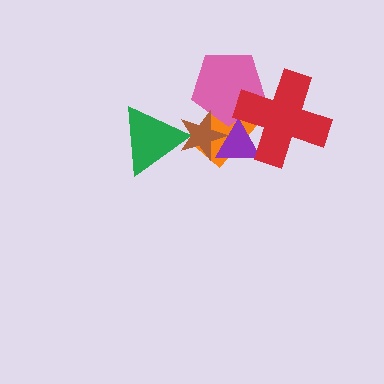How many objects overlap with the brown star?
4 objects overlap with the brown star.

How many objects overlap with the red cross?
3 objects overlap with the red cross.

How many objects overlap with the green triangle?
1 object overlaps with the green triangle.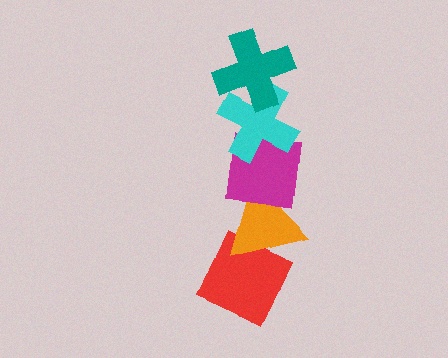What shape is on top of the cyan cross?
The teal cross is on top of the cyan cross.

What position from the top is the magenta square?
The magenta square is 3rd from the top.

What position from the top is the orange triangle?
The orange triangle is 4th from the top.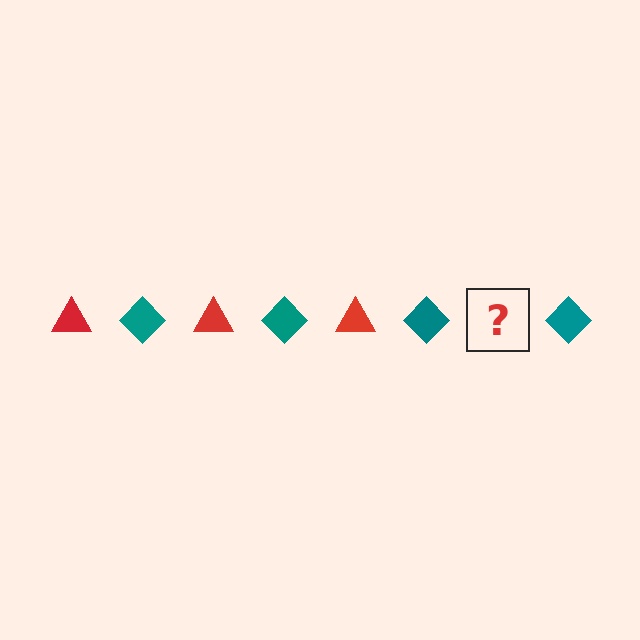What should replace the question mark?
The question mark should be replaced with a red triangle.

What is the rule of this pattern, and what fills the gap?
The rule is that the pattern alternates between red triangle and teal diamond. The gap should be filled with a red triangle.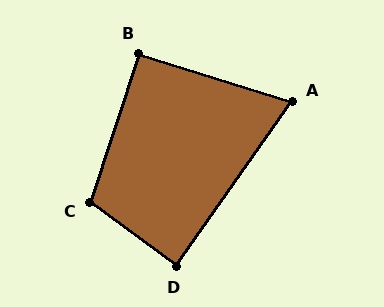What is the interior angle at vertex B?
Approximately 91 degrees (approximately right).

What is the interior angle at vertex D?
Approximately 89 degrees (approximately right).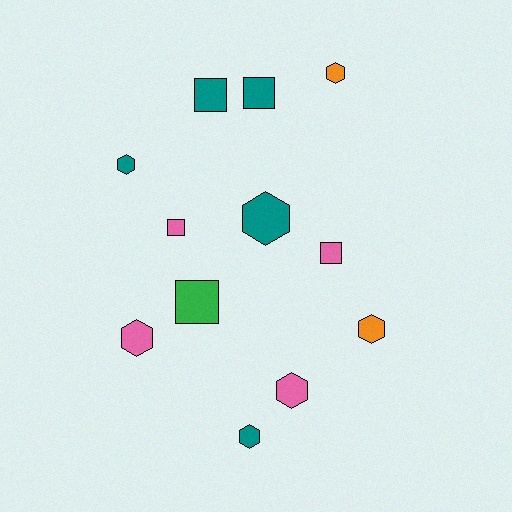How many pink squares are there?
There are 2 pink squares.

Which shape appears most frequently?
Hexagon, with 7 objects.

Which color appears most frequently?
Teal, with 5 objects.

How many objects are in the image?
There are 12 objects.